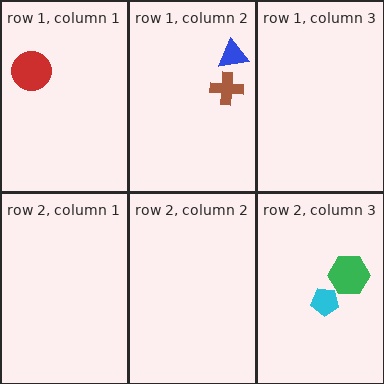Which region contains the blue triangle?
The row 1, column 2 region.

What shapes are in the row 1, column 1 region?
The red circle.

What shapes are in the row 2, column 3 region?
The cyan pentagon, the green hexagon.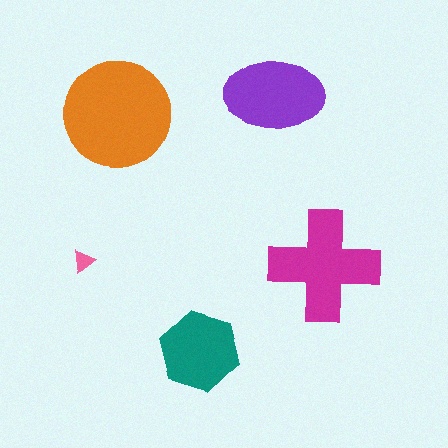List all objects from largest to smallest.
The orange circle, the magenta cross, the purple ellipse, the teal hexagon, the pink triangle.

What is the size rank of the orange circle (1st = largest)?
1st.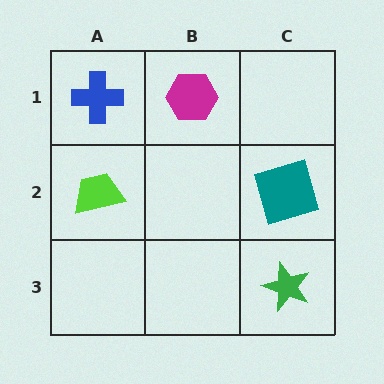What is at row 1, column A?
A blue cross.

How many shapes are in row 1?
2 shapes.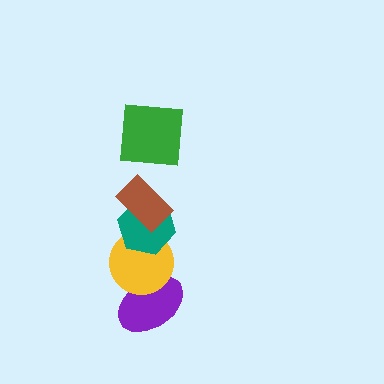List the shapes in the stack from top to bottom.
From top to bottom: the green square, the brown rectangle, the teal hexagon, the yellow circle, the purple ellipse.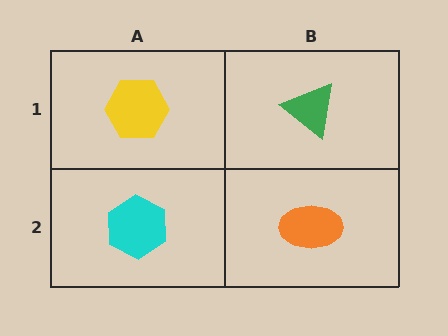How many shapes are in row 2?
2 shapes.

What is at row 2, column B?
An orange ellipse.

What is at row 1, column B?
A green triangle.